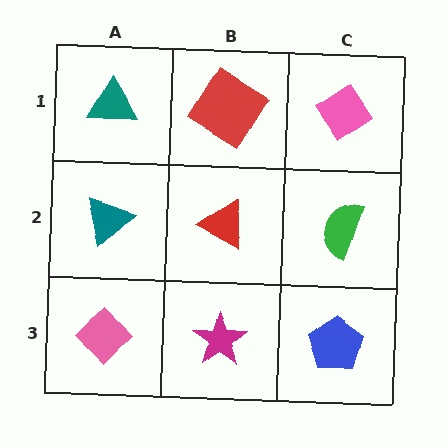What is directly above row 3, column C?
A green semicircle.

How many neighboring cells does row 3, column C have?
2.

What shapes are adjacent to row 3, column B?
A red triangle (row 2, column B), a pink diamond (row 3, column A), a blue pentagon (row 3, column C).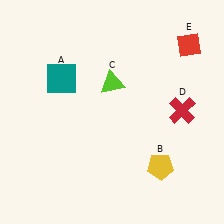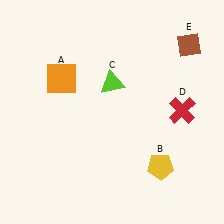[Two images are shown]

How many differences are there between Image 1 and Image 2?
There are 2 differences between the two images.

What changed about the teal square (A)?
In Image 1, A is teal. In Image 2, it changed to orange.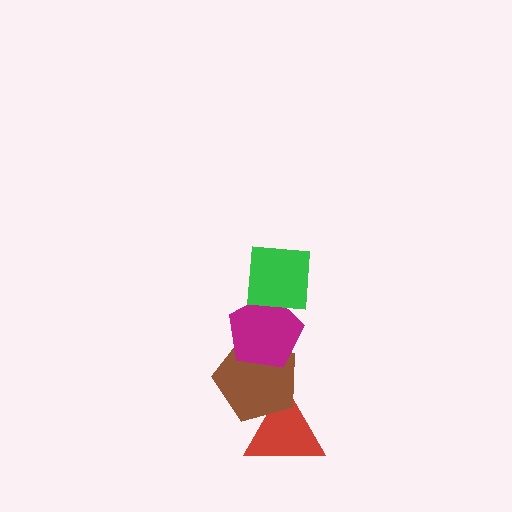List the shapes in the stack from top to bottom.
From top to bottom: the green square, the magenta pentagon, the brown pentagon, the red triangle.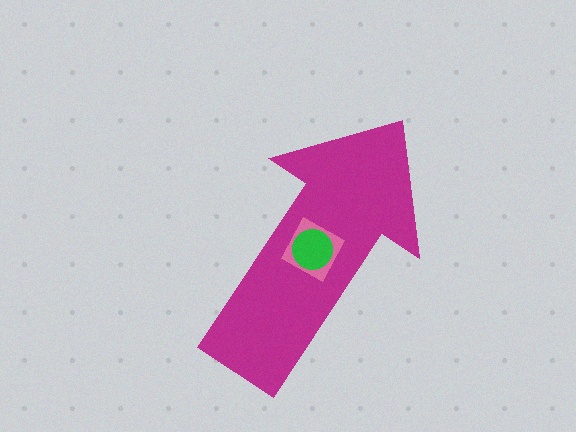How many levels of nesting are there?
3.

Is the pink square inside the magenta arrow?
Yes.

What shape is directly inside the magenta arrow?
The pink square.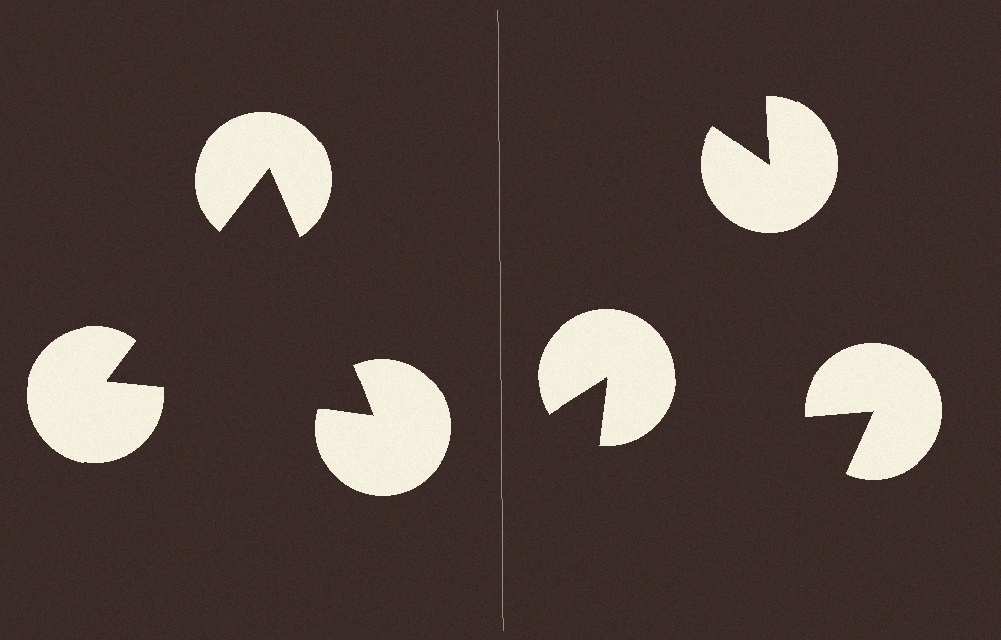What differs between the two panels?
The pac-man discs are positioned identically on both sides; only the wedge orientations differ. On the left they align to a triangle; on the right they are misaligned.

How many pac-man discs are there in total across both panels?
6 — 3 on each side.